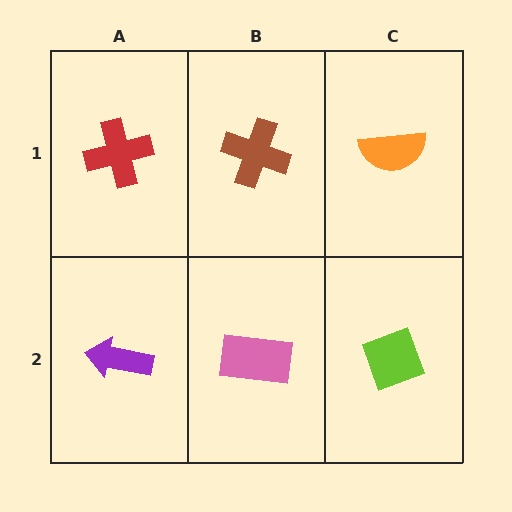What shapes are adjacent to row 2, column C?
An orange semicircle (row 1, column C), a pink rectangle (row 2, column B).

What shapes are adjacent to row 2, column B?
A brown cross (row 1, column B), a purple arrow (row 2, column A), a lime diamond (row 2, column C).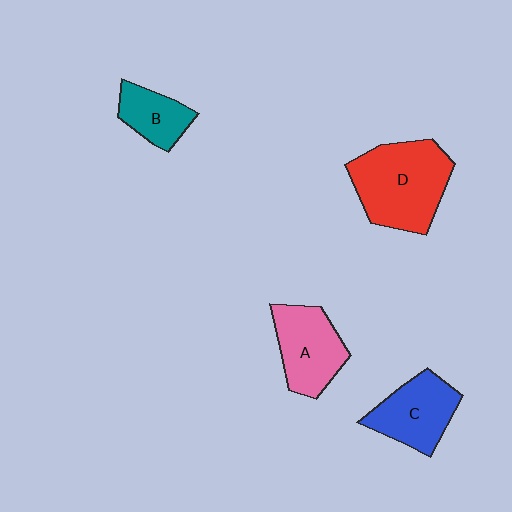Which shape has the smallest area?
Shape B (teal).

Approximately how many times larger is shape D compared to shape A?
Approximately 1.4 times.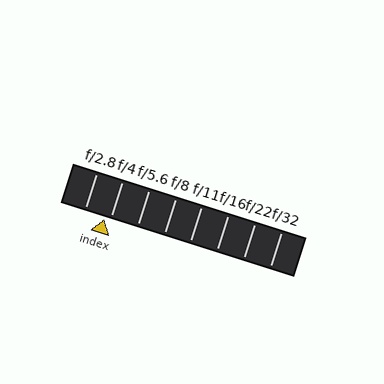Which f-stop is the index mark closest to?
The index mark is closest to f/4.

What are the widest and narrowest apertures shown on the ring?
The widest aperture shown is f/2.8 and the narrowest is f/32.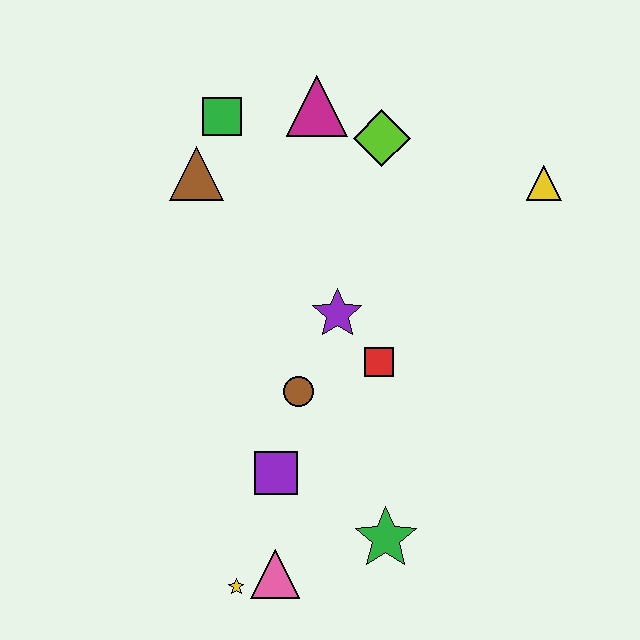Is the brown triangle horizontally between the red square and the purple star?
No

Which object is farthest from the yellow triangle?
The yellow star is farthest from the yellow triangle.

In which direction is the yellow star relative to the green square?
The yellow star is below the green square.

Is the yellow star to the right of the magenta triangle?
No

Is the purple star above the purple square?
Yes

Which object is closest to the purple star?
The red square is closest to the purple star.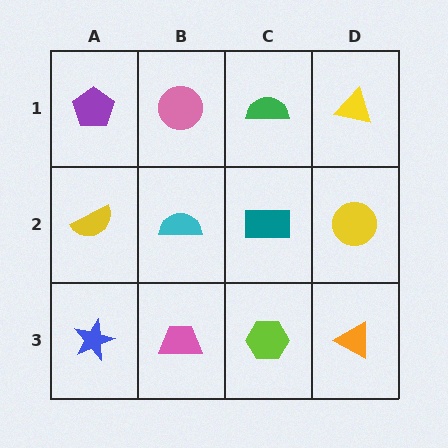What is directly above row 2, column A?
A purple pentagon.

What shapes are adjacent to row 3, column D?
A yellow circle (row 2, column D), a lime hexagon (row 3, column C).